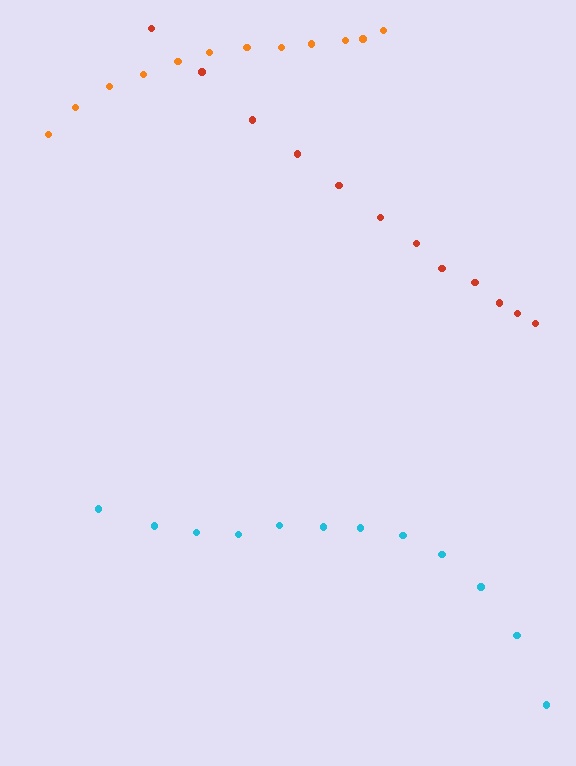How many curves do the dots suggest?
There are 3 distinct paths.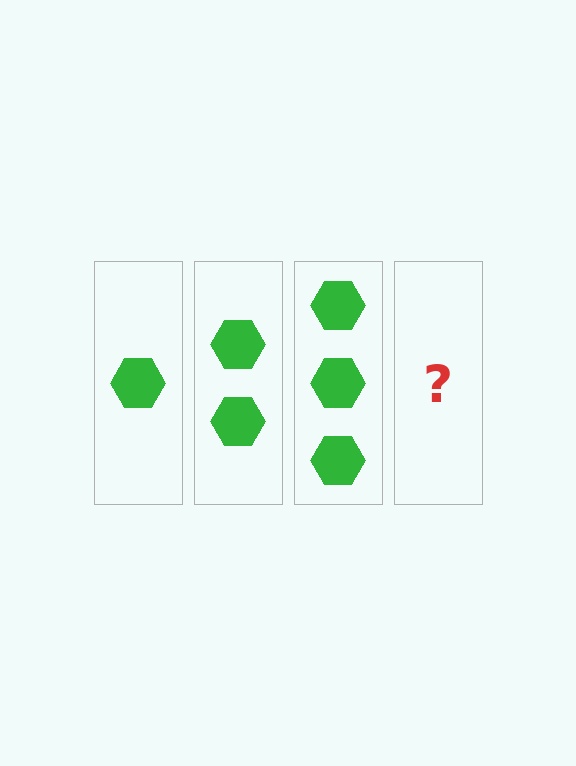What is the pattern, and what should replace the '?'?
The pattern is that each step adds one more hexagon. The '?' should be 4 hexagons.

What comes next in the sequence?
The next element should be 4 hexagons.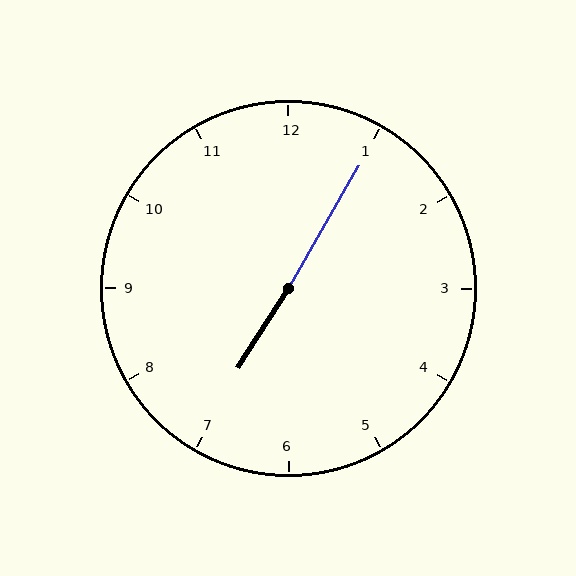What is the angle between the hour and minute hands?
Approximately 178 degrees.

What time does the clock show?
7:05.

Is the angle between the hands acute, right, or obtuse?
It is obtuse.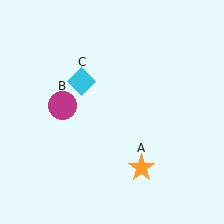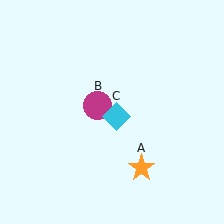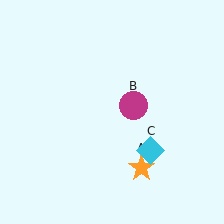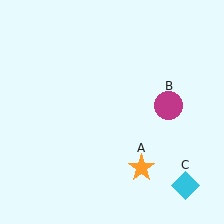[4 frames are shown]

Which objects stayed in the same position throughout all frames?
Orange star (object A) remained stationary.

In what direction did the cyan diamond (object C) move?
The cyan diamond (object C) moved down and to the right.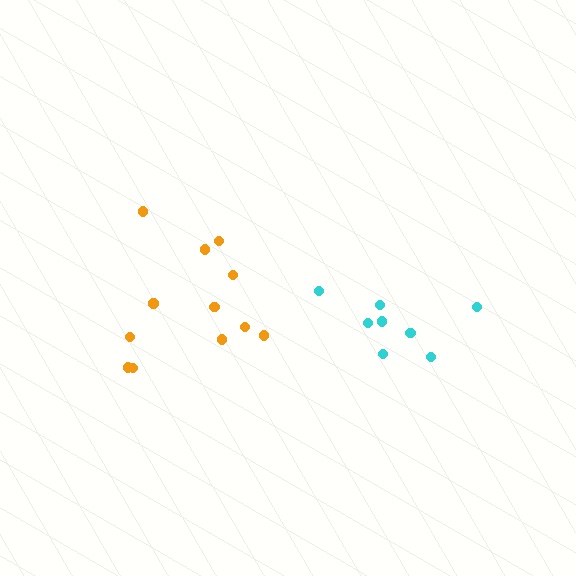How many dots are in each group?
Group 1: 8 dots, Group 2: 12 dots (20 total).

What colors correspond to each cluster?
The clusters are colored: cyan, orange.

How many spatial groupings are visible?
There are 2 spatial groupings.